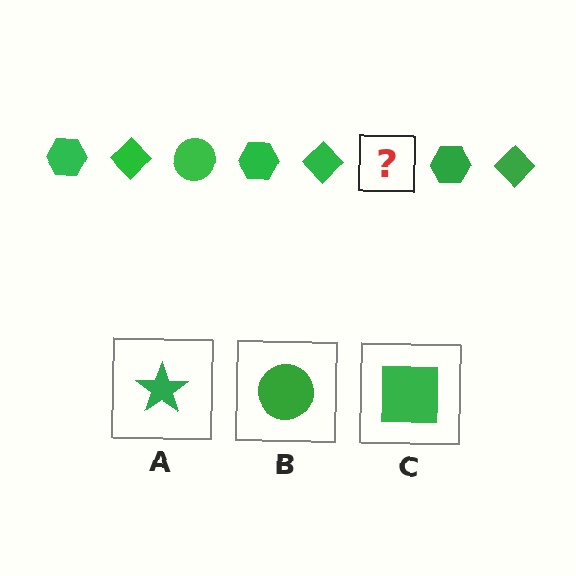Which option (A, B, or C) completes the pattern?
B.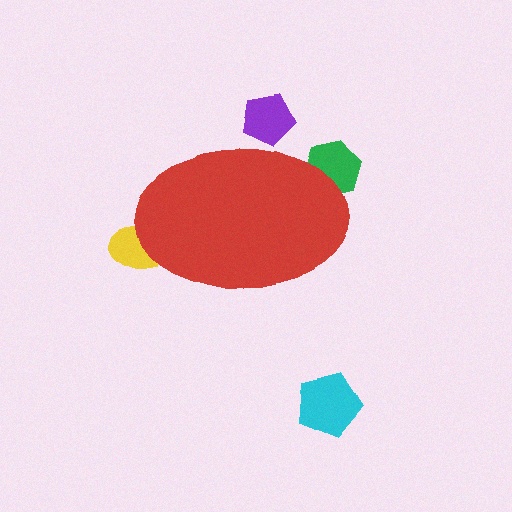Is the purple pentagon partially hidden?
Yes, the purple pentagon is partially hidden behind the red ellipse.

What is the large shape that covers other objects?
A red ellipse.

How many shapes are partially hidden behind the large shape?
3 shapes are partially hidden.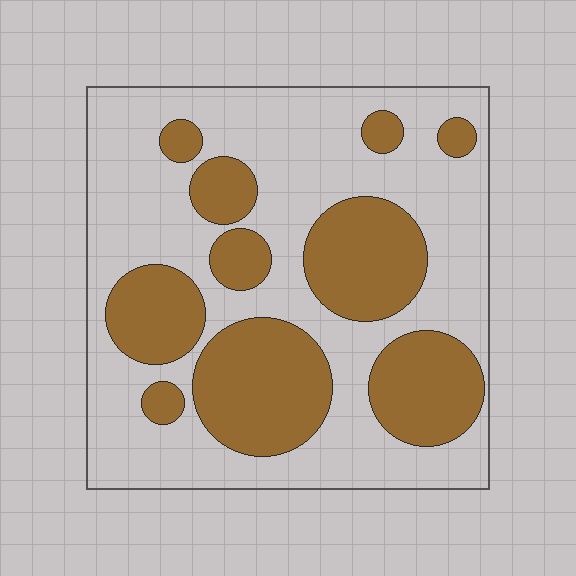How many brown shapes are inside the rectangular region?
10.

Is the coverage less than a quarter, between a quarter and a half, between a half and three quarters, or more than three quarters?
Between a quarter and a half.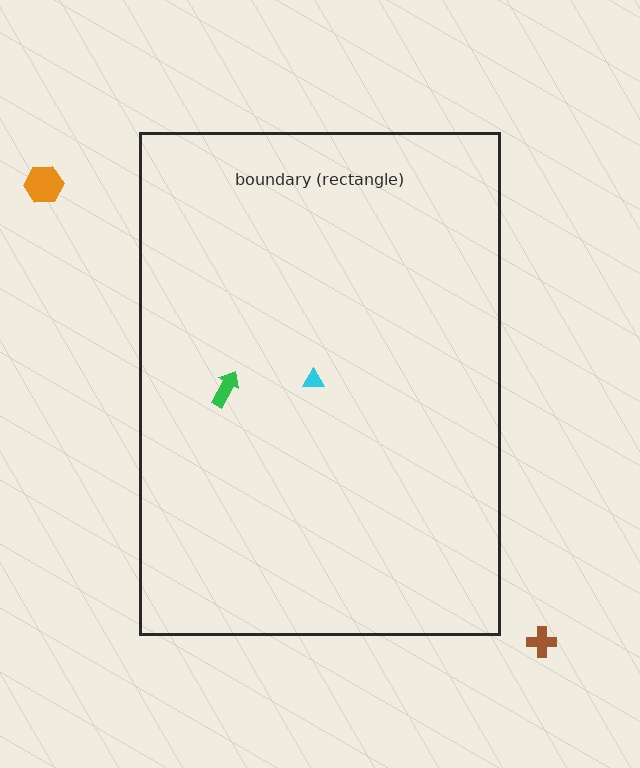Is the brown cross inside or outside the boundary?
Outside.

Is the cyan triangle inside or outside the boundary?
Inside.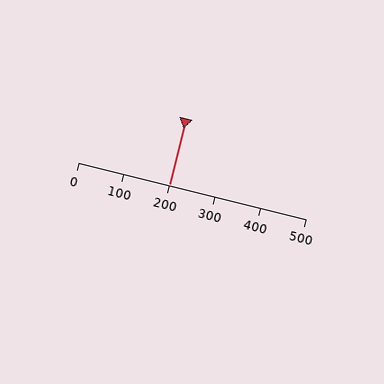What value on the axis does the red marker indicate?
The marker indicates approximately 200.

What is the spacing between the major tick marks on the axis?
The major ticks are spaced 100 apart.